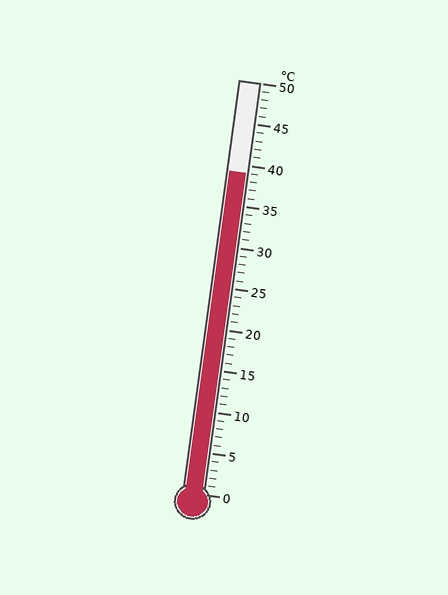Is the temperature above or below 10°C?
The temperature is above 10°C.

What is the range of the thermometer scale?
The thermometer scale ranges from 0°C to 50°C.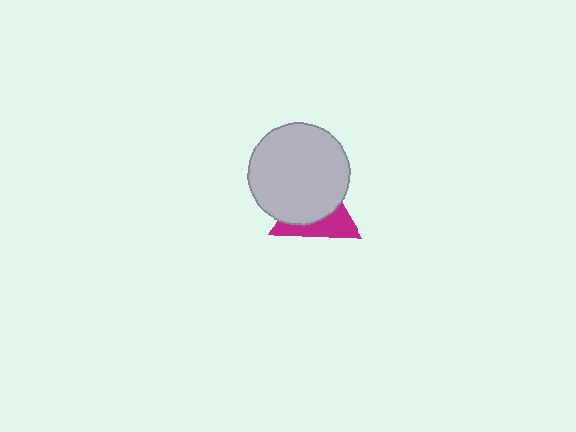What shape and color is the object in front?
The object in front is a light gray circle.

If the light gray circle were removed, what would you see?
You would see the complete magenta triangle.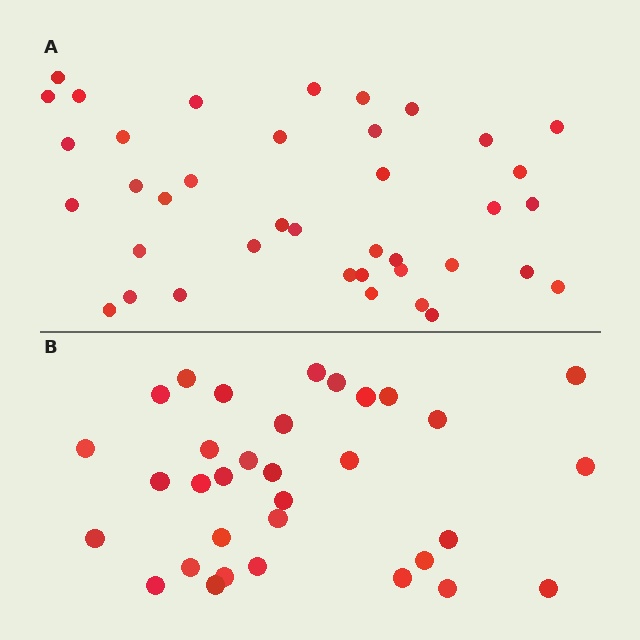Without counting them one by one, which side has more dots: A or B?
Region A (the top region) has more dots.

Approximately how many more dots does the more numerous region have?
Region A has about 6 more dots than region B.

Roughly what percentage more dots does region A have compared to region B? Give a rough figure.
About 20% more.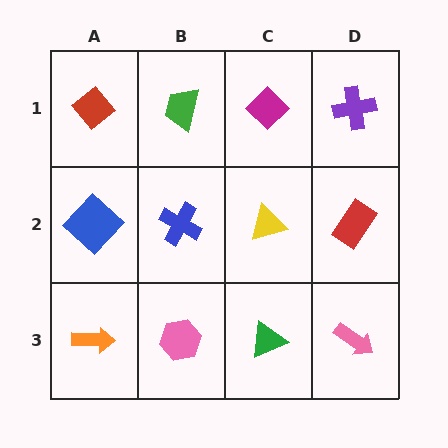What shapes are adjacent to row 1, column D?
A red rectangle (row 2, column D), a magenta diamond (row 1, column C).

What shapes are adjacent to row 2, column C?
A magenta diamond (row 1, column C), a green triangle (row 3, column C), a blue cross (row 2, column B), a red rectangle (row 2, column D).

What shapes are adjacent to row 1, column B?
A blue cross (row 2, column B), a red diamond (row 1, column A), a magenta diamond (row 1, column C).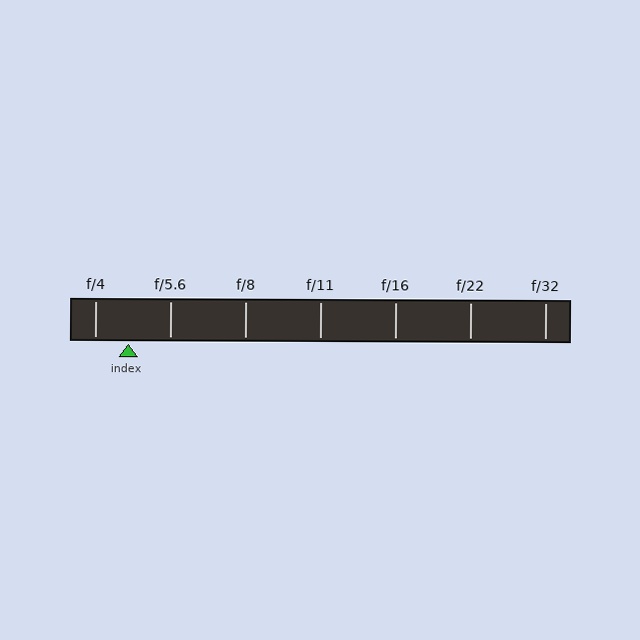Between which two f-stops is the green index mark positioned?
The index mark is between f/4 and f/5.6.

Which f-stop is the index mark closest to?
The index mark is closest to f/4.